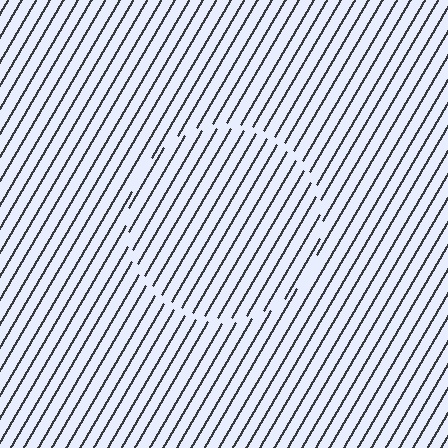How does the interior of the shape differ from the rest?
The interior of the shape contains the same grating, shifted by half a period — the contour is defined by the phase discontinuity where line-ends from the inner and outer gratings abut.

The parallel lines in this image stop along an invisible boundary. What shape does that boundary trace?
An illusory circle. The interior of the shape contains the same grating, shifted by half a period — the contour is defined by the phase discontinuity where line-ends from the inner and outer gratings abut.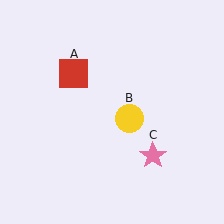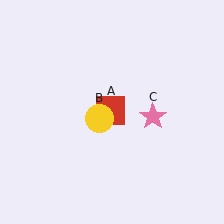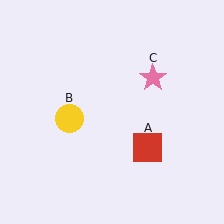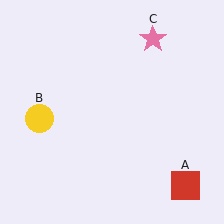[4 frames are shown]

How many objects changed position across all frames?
3 objects changed position: red square (object A), yellow circle (object B), pink star (object C).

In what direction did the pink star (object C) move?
The pink star (object C) moved up.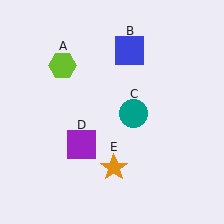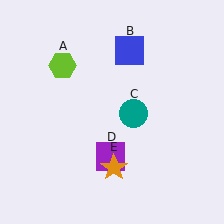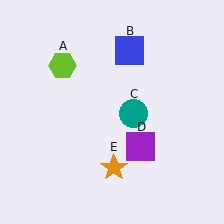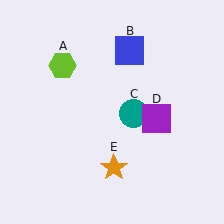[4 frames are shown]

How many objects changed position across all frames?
1 object changed position: purple square (object D).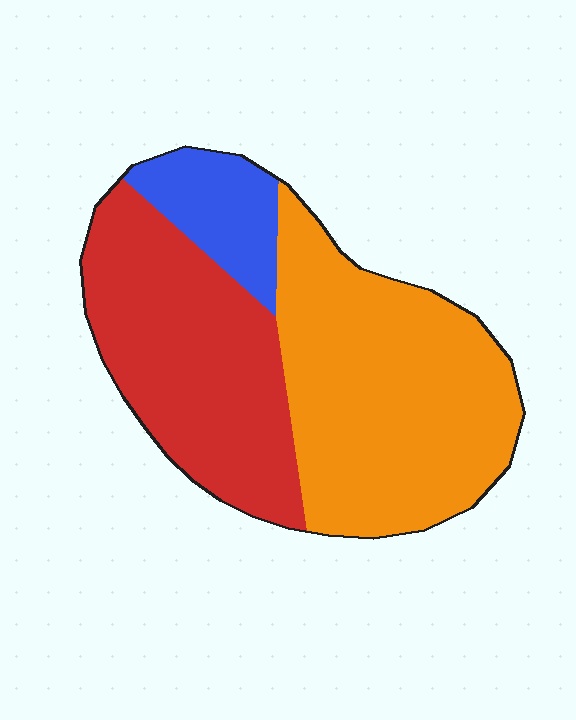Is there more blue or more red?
Red.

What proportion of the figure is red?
Red takes up about two fifths (2/5) of the figure.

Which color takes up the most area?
Orange, at roughly 50%.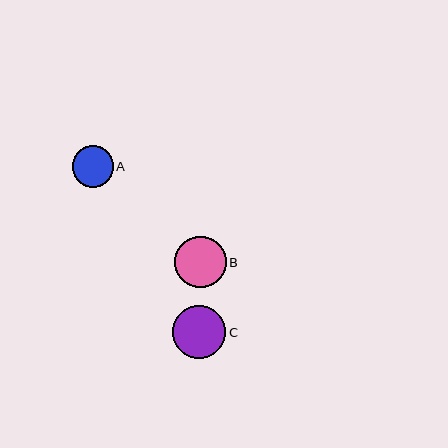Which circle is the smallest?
Circle A is the smallest with a size of approximately 41 pixels.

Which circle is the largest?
Circle C is the largest with a size of approximately 53 pixels.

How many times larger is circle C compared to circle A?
Circle C is approximately 1.3 times the size of circle A.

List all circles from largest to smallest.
From largest to smallest: C, B, A.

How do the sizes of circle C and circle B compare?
Circle C and circle B are approximately the same size.